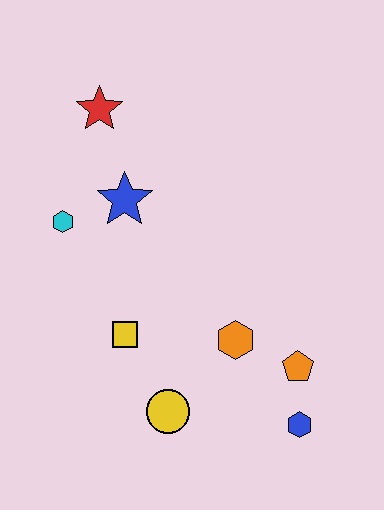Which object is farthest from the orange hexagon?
The red star is farthest from the orange hexagon.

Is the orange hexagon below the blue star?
Yes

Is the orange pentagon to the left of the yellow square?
No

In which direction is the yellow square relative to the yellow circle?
The yellow square is above the yellow circle.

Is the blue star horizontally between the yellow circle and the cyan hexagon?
Yes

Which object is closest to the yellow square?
The yellow circle is closest to the yellow square.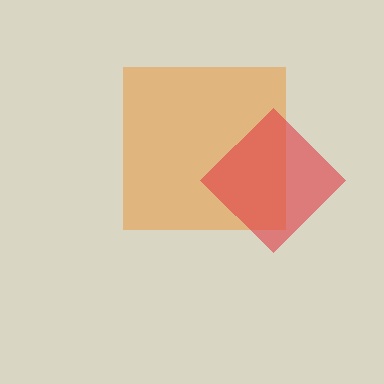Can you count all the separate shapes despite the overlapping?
Yes, there are 2 separate shapes.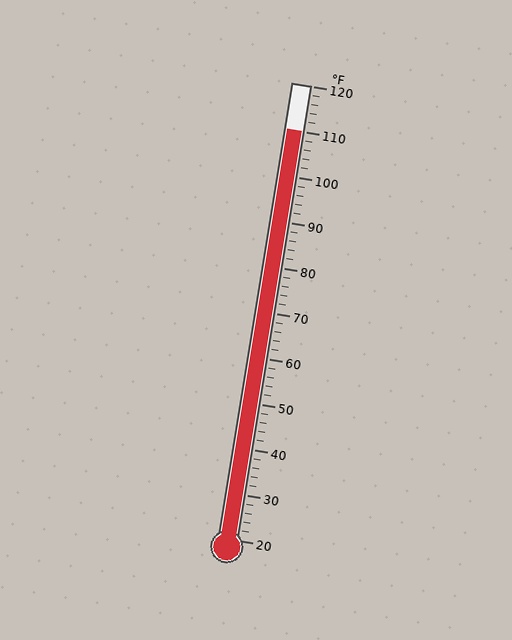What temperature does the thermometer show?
The thermometer shows approximately 110°F.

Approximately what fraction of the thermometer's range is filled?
The thermometer is filled to approximately 90% of its range.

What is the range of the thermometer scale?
The thermometer scale ranges from 20°F to 120°F.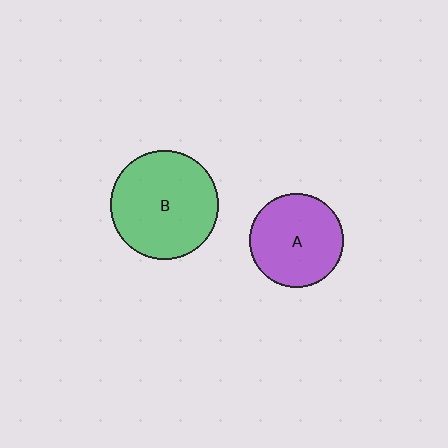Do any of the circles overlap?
No, none of the circles overlap.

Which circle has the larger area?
Circle B (green).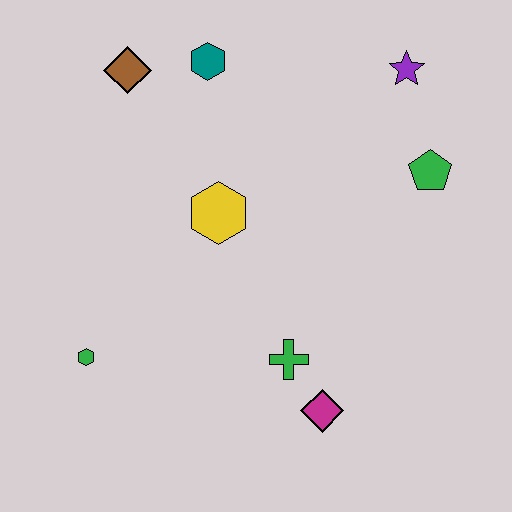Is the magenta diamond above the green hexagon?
No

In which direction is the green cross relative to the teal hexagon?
The green cross is below the teal hexagon.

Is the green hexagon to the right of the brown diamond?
No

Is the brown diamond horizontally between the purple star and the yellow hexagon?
No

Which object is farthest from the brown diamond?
The magenta diamond is farthest from the brown diamond.